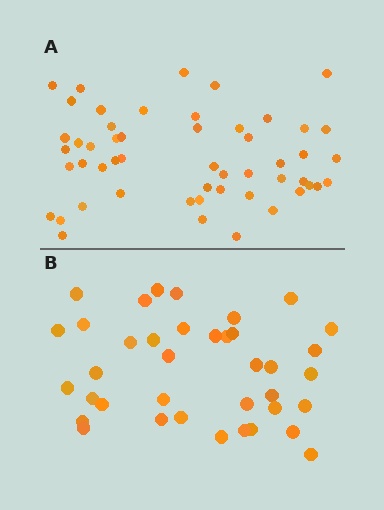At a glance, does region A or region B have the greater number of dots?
Region A (the top region) has more dots.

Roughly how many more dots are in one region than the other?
Region A has approximately 15 more dots than region B.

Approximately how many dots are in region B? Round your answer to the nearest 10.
About 40 dots. (The exact count is 38, which rounds to 40.)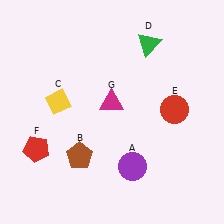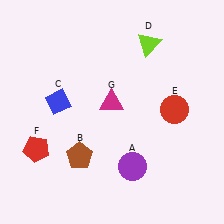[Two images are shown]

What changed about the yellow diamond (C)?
In Image 1, C is yellow. In Image 2, it changed to blue.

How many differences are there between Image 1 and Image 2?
There are 2 differences between the two images.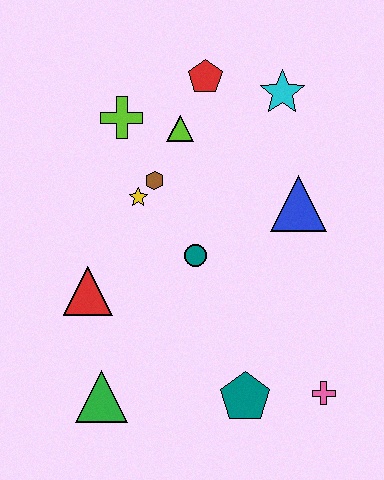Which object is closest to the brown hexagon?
The yellow star is closest to the brown hexagon.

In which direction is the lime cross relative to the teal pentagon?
The lime cross is above the teal pentagon.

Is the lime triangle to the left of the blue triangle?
Yes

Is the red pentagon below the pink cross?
No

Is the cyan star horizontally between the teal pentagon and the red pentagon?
No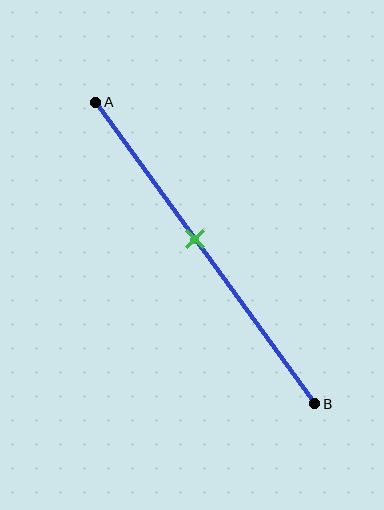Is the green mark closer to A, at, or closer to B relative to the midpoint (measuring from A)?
The green mark is closer to point A than the midpoint of segment AB.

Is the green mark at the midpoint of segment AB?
No, the mark is at about 45% from A, not at the 50% midpoint.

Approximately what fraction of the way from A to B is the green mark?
The green mark is approximately 45% of the way from A to B.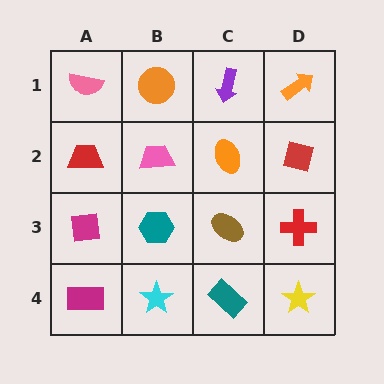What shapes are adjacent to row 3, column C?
An orange ellipse (row 2, column C), a teal rectangle (row 4, column C), a teal hexagon (row 3, column B), a red cross (row 3, column D).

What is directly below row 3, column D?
A yellow star.